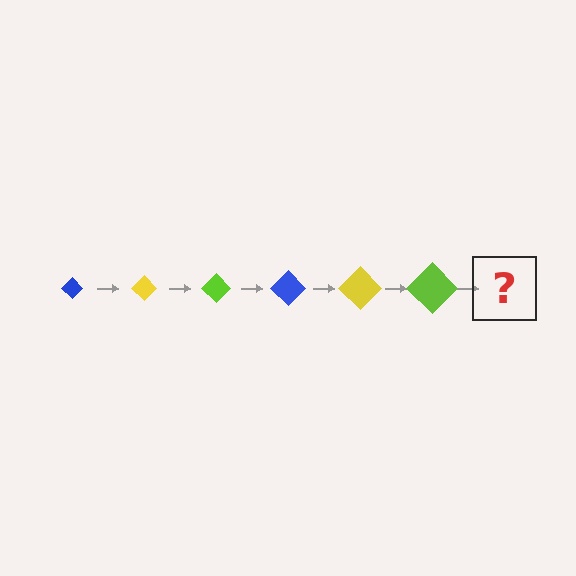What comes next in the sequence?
The next element should be a blue diamond, larger than the previous one.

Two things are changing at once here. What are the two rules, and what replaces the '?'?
The two rules are that the diamond grows larger each step and the color cycles through blue, yellow, and lime. The '?' should be a blue diamond, larger than the previous one.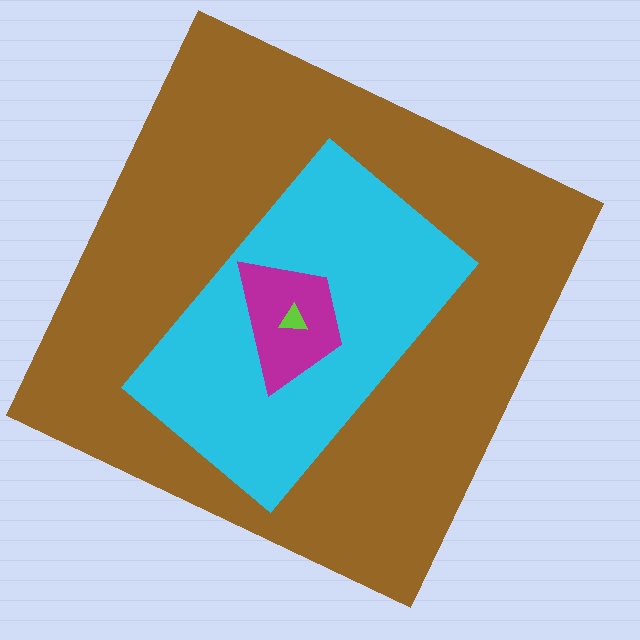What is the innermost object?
The lime triangle.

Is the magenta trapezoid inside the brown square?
Yes.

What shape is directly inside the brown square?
The cyan rectangle.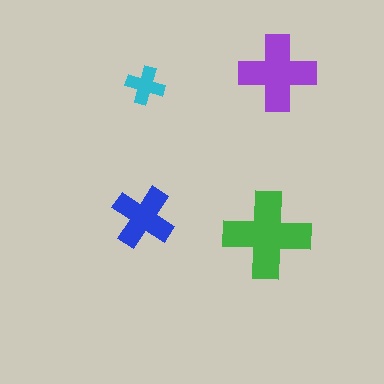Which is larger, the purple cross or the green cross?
The green one.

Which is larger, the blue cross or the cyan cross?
The blue one.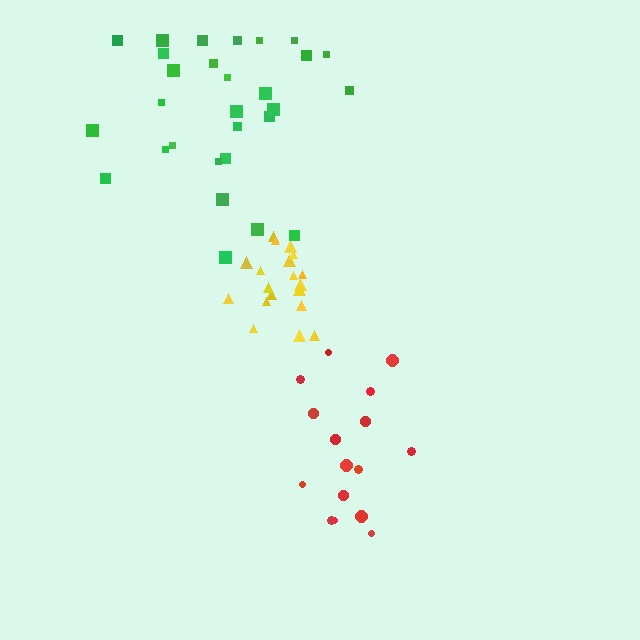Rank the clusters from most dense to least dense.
yellow, green, red.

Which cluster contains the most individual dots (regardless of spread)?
Green (29).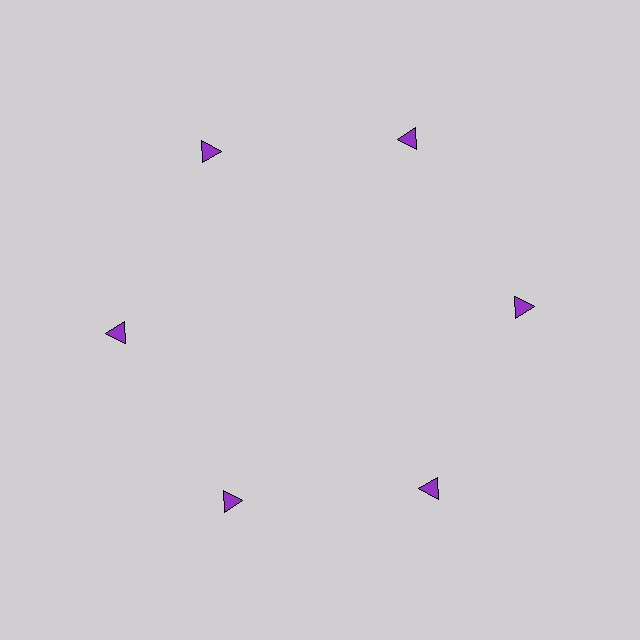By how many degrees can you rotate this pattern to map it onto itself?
The pattern maps onto itself every 60 degrees of rotation.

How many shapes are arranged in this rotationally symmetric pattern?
There are 6 shapes, arranged in 6 groups of 1.